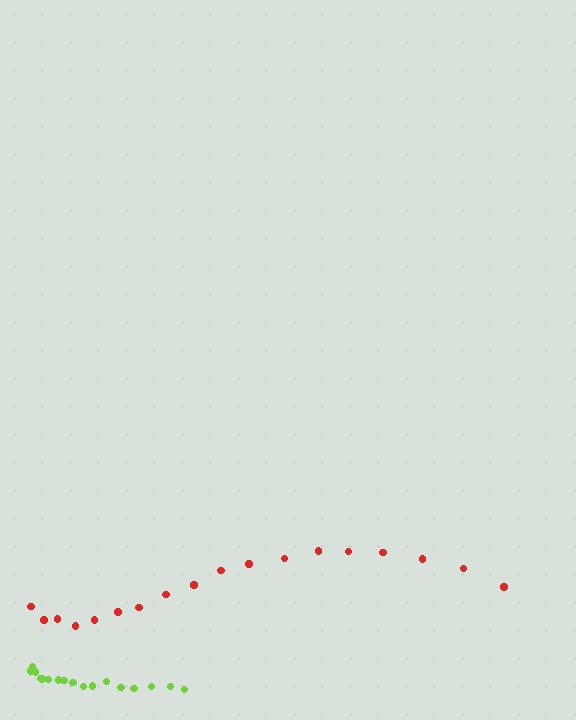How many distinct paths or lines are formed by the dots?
There are 2 distinct paths.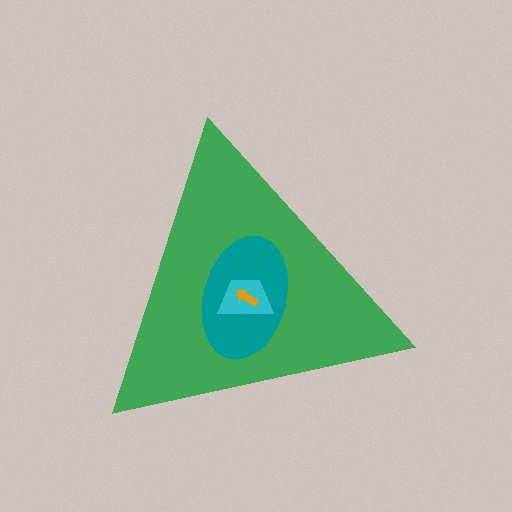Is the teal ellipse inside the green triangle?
Yes.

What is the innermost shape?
The orange arrow.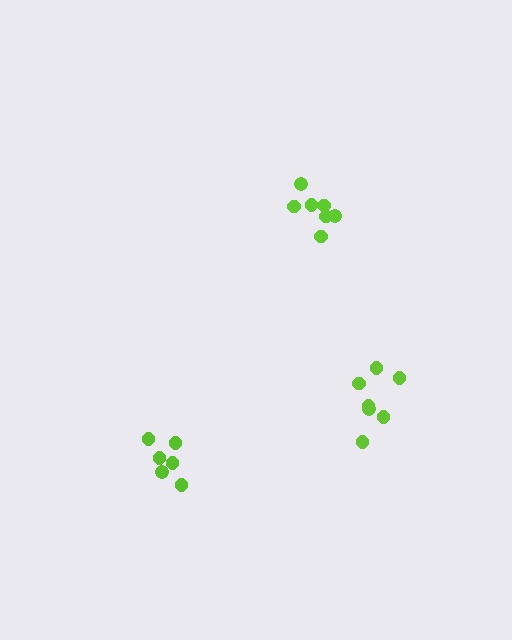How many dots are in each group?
Group 1: 6 dots, Group 2: 7 dots, Group 3: 7 dots (20 total).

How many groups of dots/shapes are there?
There are 3 groups.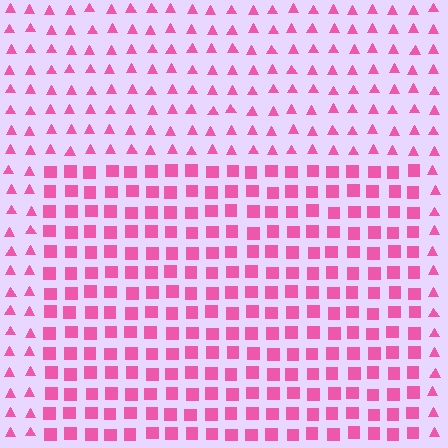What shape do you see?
I see a rectangle.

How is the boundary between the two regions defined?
The boundary is defined by a change in element shape: squares inside vs. triangles outside. All elements share the same color and spacing.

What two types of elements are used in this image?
The image uses squares inside the rectangle region and triangles outside it.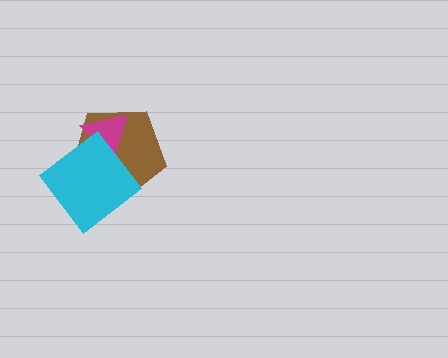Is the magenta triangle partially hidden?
Yes, it is partially covered by another shape.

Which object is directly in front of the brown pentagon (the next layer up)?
The magenta triangle is directly in front of the brown pentagon.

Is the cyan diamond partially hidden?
No, no other shape covers it.